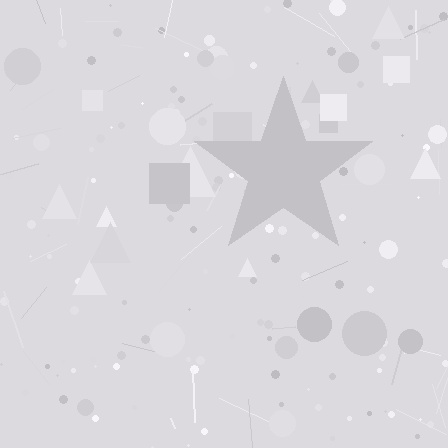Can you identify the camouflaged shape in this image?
The camouflaged shape is a star.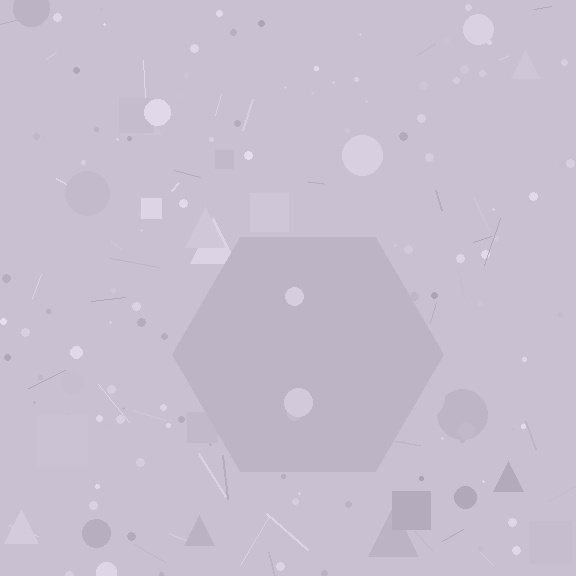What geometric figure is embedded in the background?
A hexagon is embedded in the background.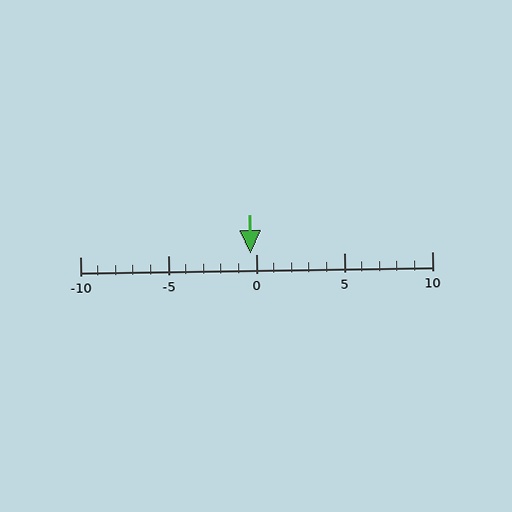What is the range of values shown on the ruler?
The ruler shows values from -10 to 10.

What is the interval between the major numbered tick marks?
The major tick marks are spaced 5 units apart.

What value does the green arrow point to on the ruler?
The green arrow points to approximately 0.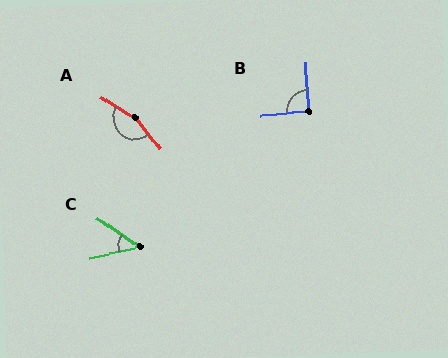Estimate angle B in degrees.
Approximately 91 degrees.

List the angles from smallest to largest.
C (47°), B (91°), A (161°).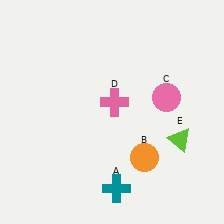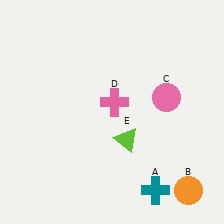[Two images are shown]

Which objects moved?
The objects that moved are: the teal cross (A), the orange circle (B), the lime triangle (E).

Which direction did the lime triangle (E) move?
The lime triangle (E) moved left.